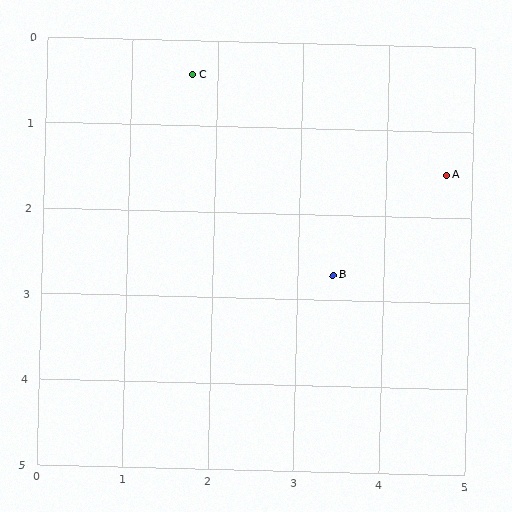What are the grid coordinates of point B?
Point B is at approximately (3.4, 2.7).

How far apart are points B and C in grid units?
Points B and C are about 2.9 grid units apart.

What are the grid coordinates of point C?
Point C is at approximately (1.7, 0.4).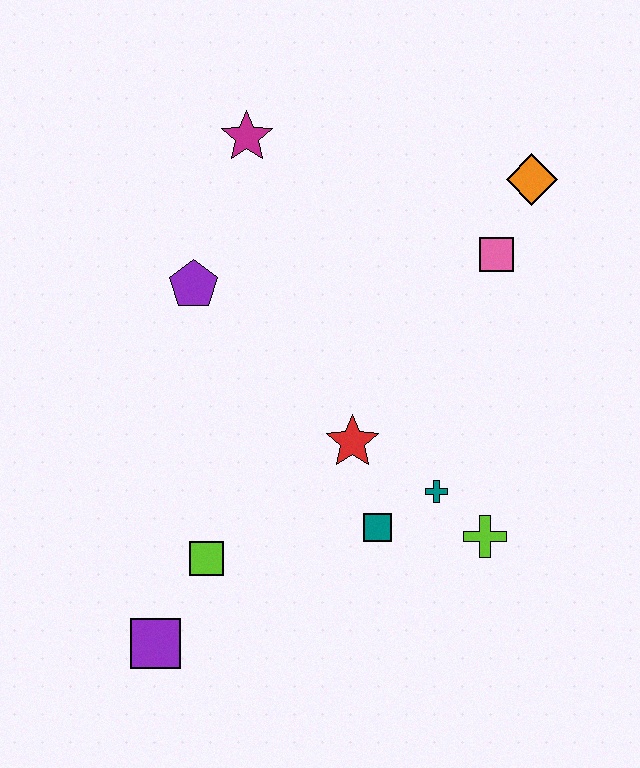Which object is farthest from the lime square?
The orange diamond is farthest from the lime square.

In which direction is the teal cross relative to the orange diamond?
The teal cross is below the orange diamond.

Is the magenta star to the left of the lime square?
No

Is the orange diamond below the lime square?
No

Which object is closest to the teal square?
The teal cross is closest to the teal square.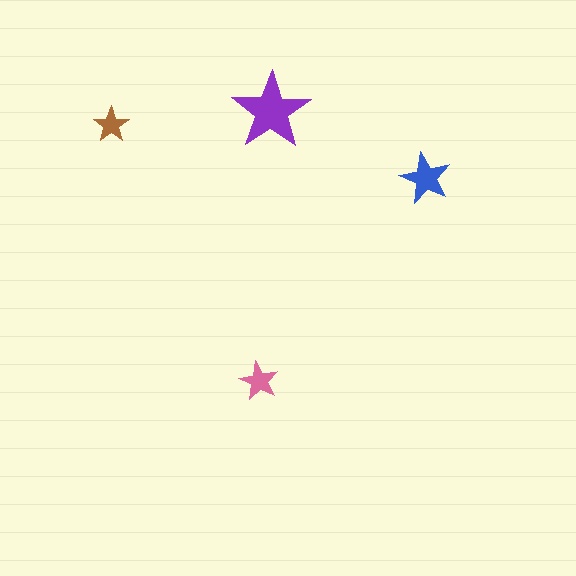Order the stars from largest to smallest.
the purple one, the blue one, the pink one, the brown one.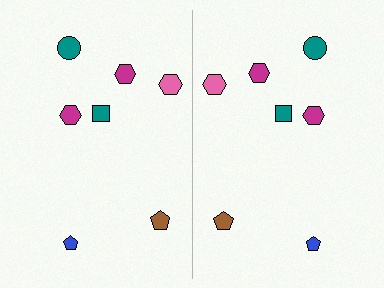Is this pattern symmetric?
Yes, this pattern has bilateral (reflection) symmetry.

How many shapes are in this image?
There are 14 shapes in this image.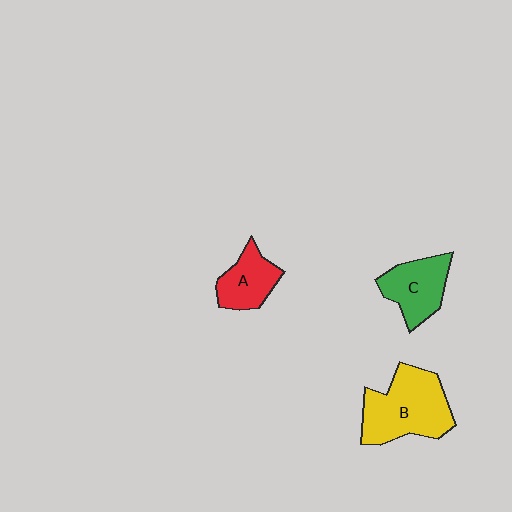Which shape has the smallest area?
Shape A (red).